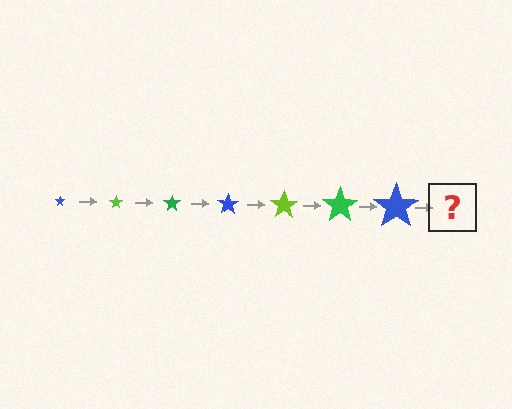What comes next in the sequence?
The next element should be a lime star, larger than the previous one.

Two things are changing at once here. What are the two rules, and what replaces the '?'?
The two rules are that the star grows larger each step and the color cycles through blue, lime, and green. The '?' should be a lime star, larger than the previous one.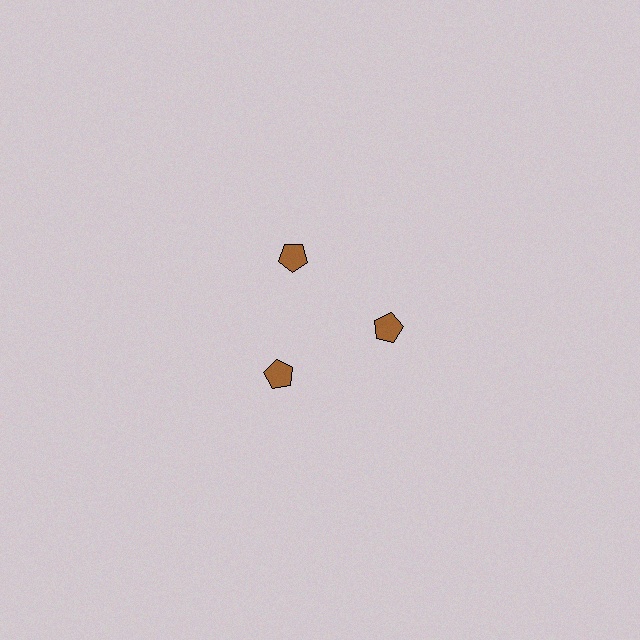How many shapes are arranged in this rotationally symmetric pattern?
There are 3 shapes, arranged in 3 groups of 1.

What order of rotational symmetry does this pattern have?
This pattern has 3-fold rotational symmetry.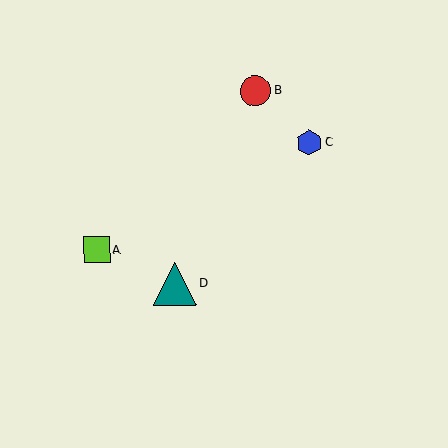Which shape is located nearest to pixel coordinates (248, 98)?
The red circle (labeled B) at (255, 91) is nearest to that location.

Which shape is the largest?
The teal triangle (labeled D) is the largest.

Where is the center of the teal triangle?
The center of the teal triangle is at (175, 284).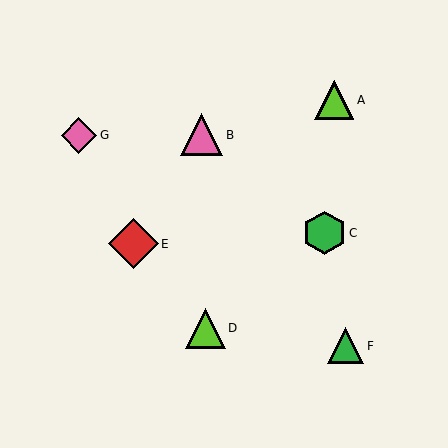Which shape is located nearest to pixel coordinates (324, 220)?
The green hexagon (labeled C) at (324, 233) is nearest to that location.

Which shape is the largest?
The red diamond (labeled E) is the largest.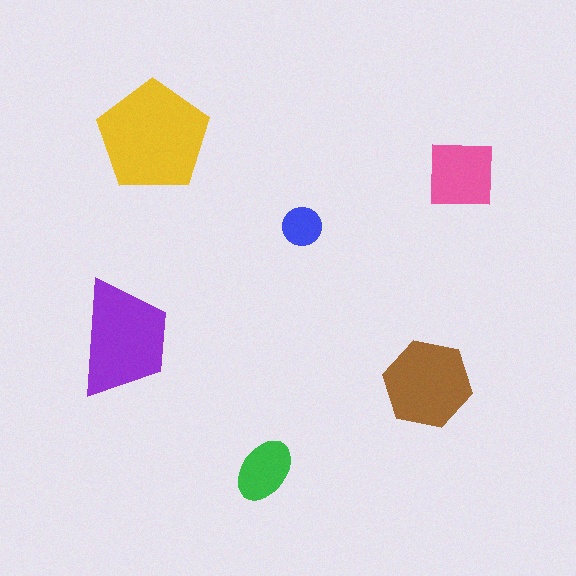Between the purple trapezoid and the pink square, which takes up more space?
The purple trapezoid.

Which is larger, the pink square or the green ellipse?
The pink square.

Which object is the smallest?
The blue circle.